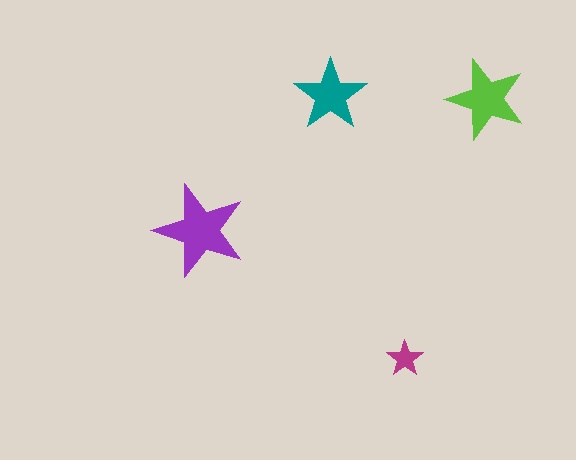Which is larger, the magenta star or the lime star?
The lime one.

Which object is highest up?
The teal star is topmost.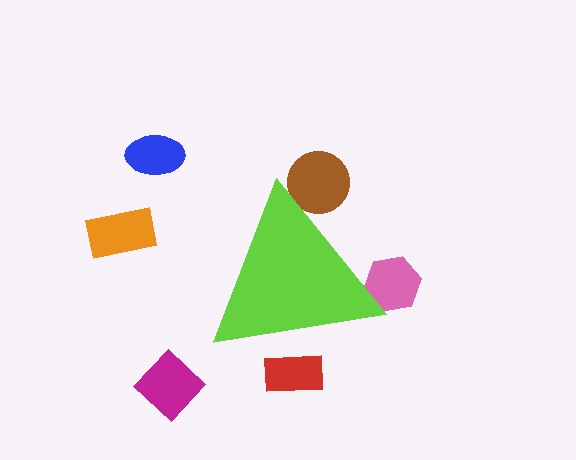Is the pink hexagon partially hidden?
Yes, the pink hexagon is partially hidden behind the lime triangle.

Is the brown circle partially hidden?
Yes, the brown circle is partially hidden behind the lime triangle.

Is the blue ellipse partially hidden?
No, the blue ellipse is fully visible.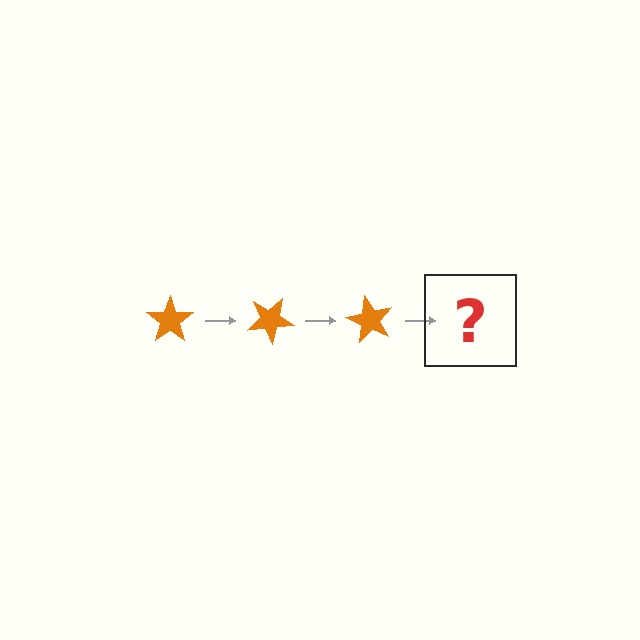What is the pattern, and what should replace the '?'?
The pattern is that the star rotates 30 degrees each step. The '?' should be an orange star rotated 90 degrees.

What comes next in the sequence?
The next element should be an orange star rotated 90 degrees.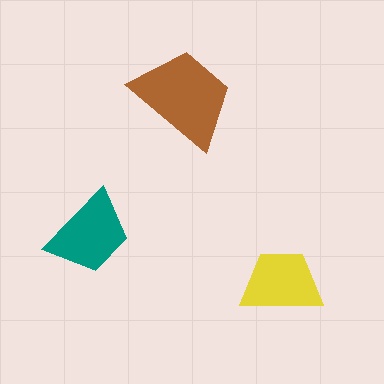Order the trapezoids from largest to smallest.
the brown one, the teal one, the yellow one.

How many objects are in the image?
There are 3 objects in the image.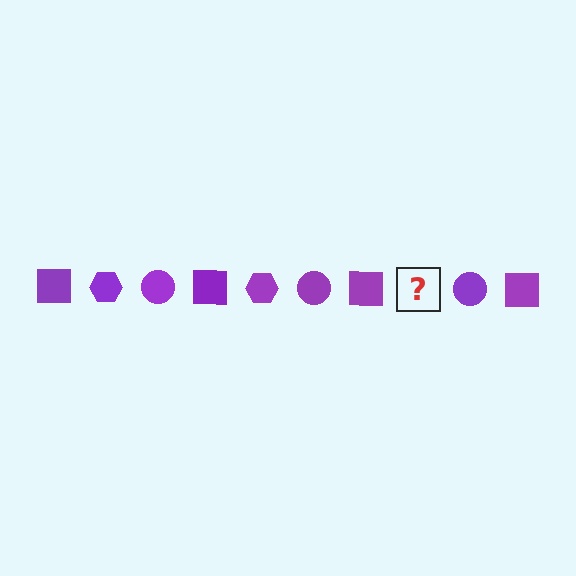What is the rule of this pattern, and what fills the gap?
The rule is that the pattern cycles through square, hexagon, circle shapes in purple. The gap should be filled with a purple hexagon.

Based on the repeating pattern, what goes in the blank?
The blank should be a purple hexagon.